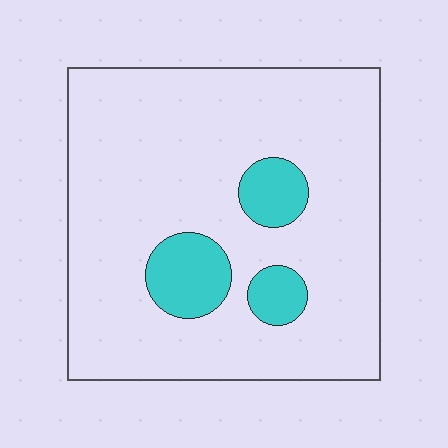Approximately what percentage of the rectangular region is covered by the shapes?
Approximately 15%.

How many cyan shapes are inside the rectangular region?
3.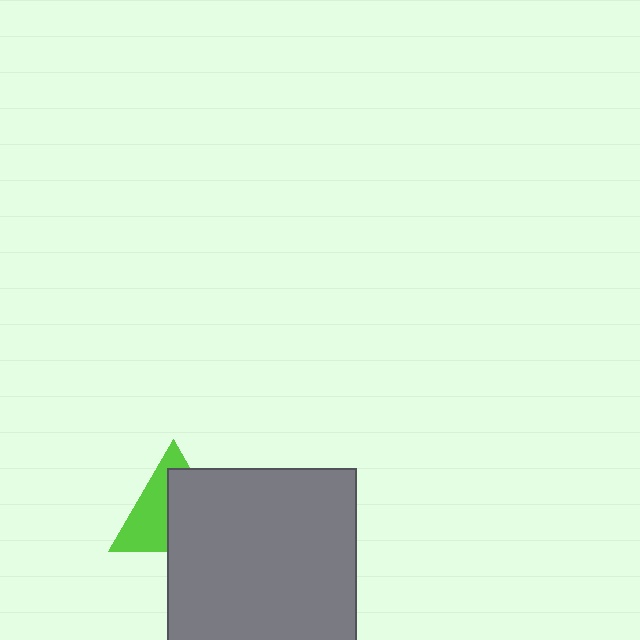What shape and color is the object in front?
The object in front is a gray square.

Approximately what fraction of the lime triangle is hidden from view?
Roughly 53% of the lime triangle is hidden behind the gray square.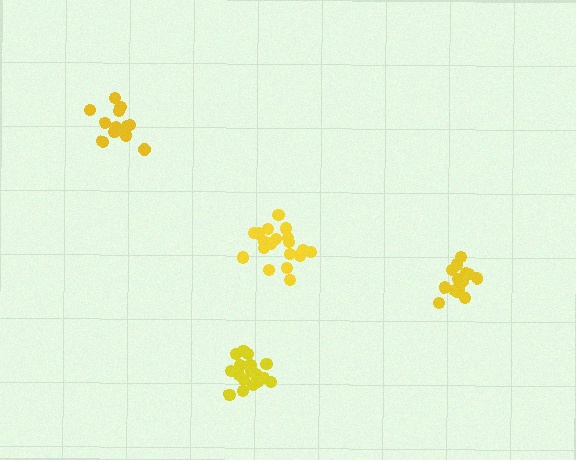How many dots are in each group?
Group 1: 18 dots, Group 2: 14 dots, Group 3: 15 dots, Group 4: 19 dots (66 total).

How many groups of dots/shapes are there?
There are 4 groups.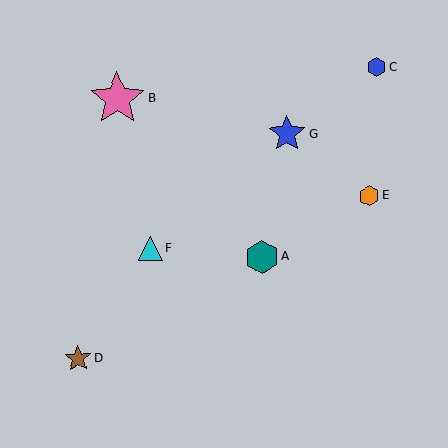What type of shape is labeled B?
Shape B is a pink star.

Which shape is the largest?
The pink star (labeled B) is the largest.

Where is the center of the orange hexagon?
The center of the orange hexagon is at (369, 196).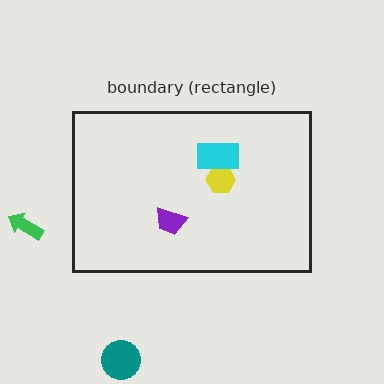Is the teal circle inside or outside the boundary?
Outside.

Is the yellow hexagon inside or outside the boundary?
Inside.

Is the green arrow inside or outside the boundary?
Outside.